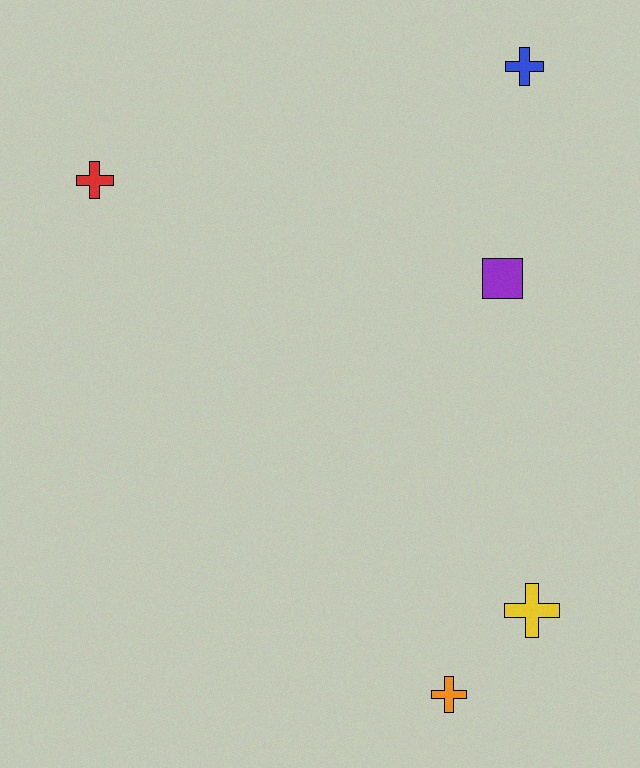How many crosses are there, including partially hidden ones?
There are 4 crosses.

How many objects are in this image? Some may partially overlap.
There are 5 objects.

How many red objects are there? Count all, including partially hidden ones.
There is 1 red object.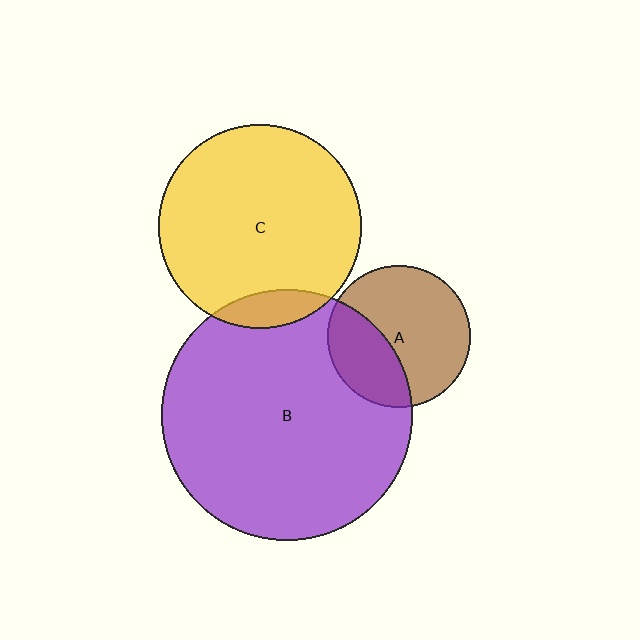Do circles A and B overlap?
Yes.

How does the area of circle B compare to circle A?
Approximately 3.1 times.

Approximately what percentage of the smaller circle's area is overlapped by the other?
Approximately 35%.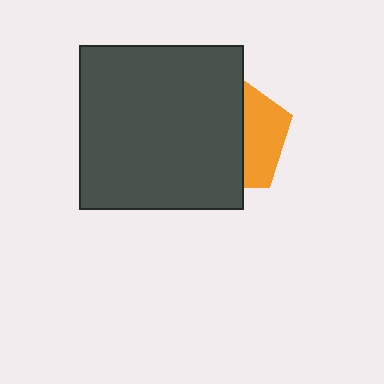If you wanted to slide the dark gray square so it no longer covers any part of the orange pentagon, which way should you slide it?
Slide it left — that is the most direct way to separate the two shapes.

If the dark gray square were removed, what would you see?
You would see the complete orange pentagon.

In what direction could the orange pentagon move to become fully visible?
The orange pentagon could move right. That would shift it out from behind the dark gray square entirely.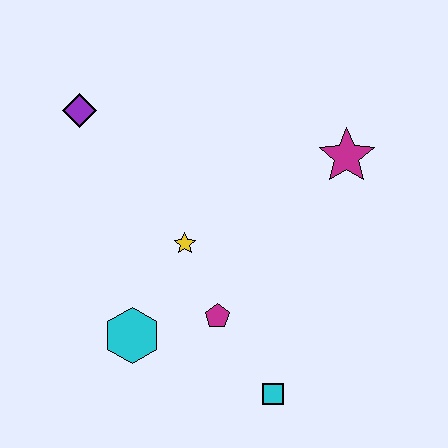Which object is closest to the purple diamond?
The yellow star is closest to the purple diamond.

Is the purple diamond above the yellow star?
Yes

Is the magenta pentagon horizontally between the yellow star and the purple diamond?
No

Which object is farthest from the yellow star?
The magenta star is farthest from the yellow star.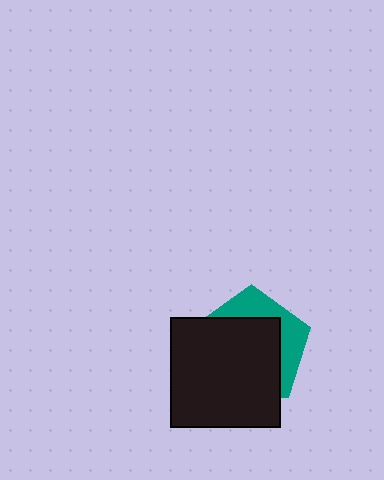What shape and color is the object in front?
The object in front is a black square.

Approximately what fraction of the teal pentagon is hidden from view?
Roughly 68% of the teal pentagon is hidden behind the black square.